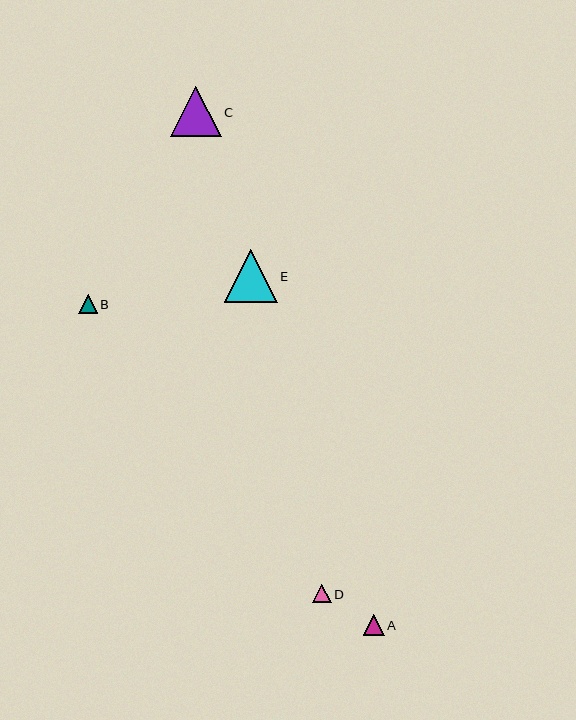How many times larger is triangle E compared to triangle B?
Triangle E is approximately 2.8 times the size of triangle B.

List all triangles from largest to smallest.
From largest to smallest: E, C, A, B, D.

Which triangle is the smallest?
Triangle D is the smallest with a size of approximately 18 pixels.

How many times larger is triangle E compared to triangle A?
Triangle E is approximately 2.6 times the size of triangle A.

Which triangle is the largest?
Triangle E is the largest with a size of approximately 52 pixels.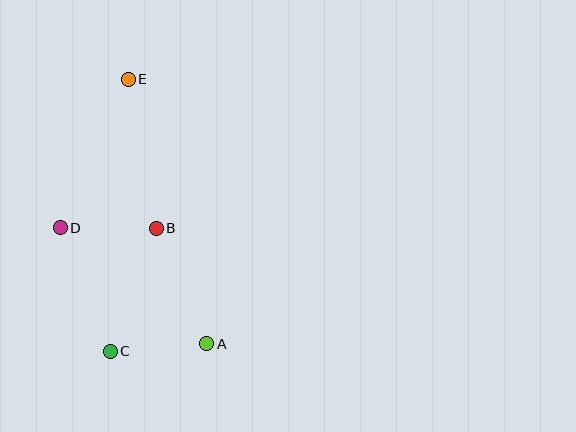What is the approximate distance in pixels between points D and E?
The distance between D and E is approximately 163 pixels.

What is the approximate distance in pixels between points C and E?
The distance between C and E is approximately 272 pixels.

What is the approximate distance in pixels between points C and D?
The distance between C and D is approximately 133 pixels.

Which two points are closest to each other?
Points B and D are closest to each other.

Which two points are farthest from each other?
Points A and E are farthest from each other.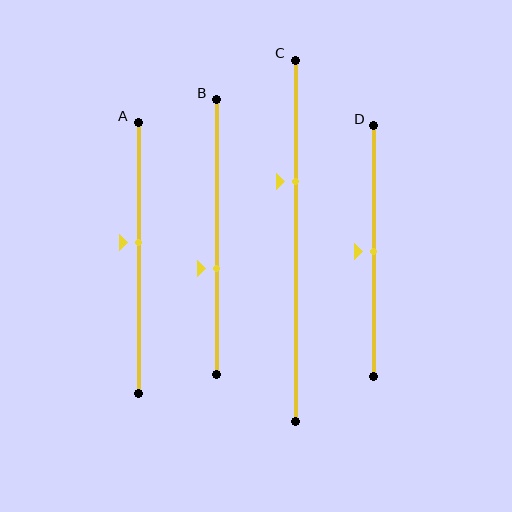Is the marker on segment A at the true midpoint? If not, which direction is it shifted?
No, the marker on segment A is shifted upward by about 6% of the segment length.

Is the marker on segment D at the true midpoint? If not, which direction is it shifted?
Yes, the marker on segment D is at the true midpoint.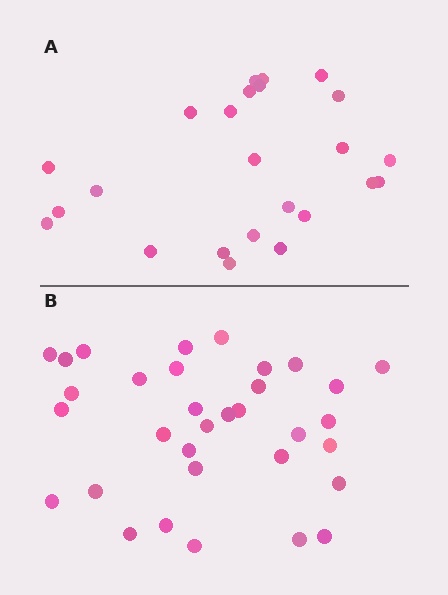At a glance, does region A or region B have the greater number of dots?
Region B (the bottom region) has more dots.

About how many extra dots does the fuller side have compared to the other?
Region B has roughly 8 or so more dots than region A.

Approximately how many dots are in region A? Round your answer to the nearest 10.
About 20 dots. (The exact count is 24, which rounds to 20.)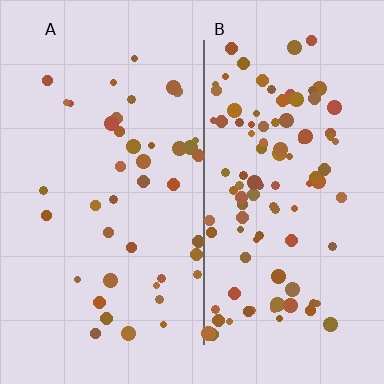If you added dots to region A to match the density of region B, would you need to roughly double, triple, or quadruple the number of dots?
Approximately triple.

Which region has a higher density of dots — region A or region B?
B (the right).